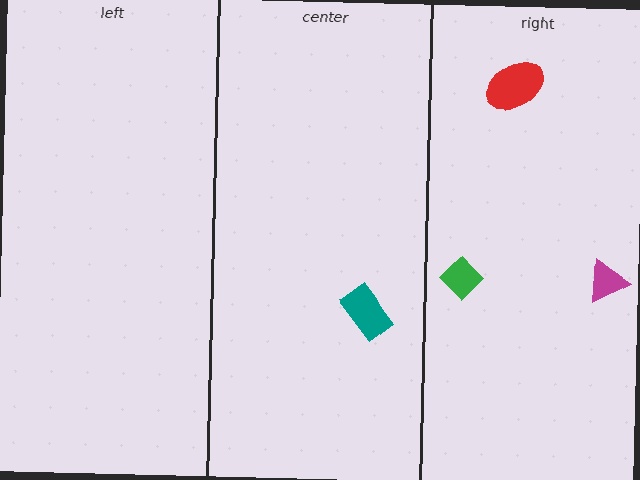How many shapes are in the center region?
1.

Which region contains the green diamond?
The right region.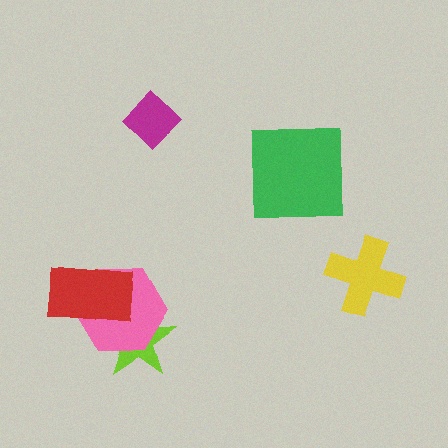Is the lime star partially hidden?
Yes, it is partially covered by another shape.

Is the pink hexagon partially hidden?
Yes, it is partially covered by another shape.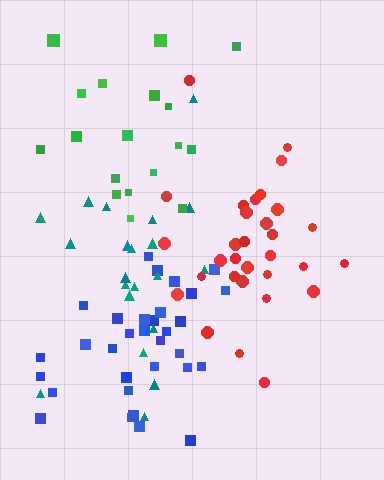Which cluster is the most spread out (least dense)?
Teal.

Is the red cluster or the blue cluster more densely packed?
Red.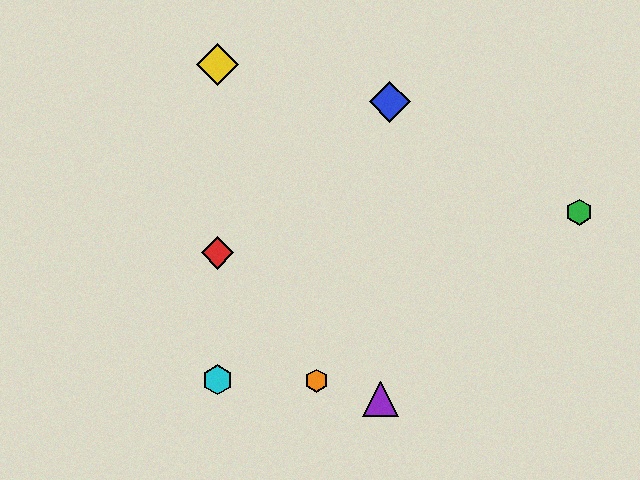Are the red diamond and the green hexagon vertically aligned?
No, the red diamond is at x≈217 and the green hexagon is at x≈579.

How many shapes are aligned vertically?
3 shapes (the red diamond, the yellow diamond, the cyan hexagon) are aligned vertically.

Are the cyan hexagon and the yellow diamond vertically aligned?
Yes, both are at x≈217.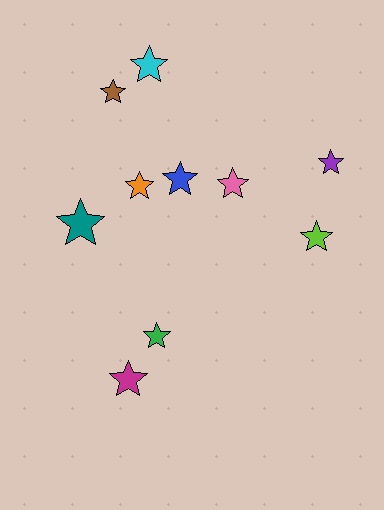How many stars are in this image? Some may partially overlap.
There are 10 stars.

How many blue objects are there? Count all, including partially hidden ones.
There is 1 blue object.